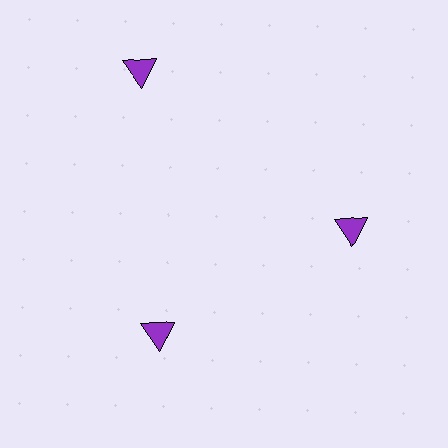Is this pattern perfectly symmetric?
No. The 3 purple triangles are arranged in a ring, but one element near the 11 o'clock position is pushed outward from the center, breaking the 3-fold rotational symmetry.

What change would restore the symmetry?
The symmetry would be restored by moving it inward, back onto the ring so that all 3 triangles sit at equal angles and equal distance from the center.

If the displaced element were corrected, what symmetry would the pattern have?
It would have 3-fold rotational symmetry — the pattern would map onto itself every 120 degrees.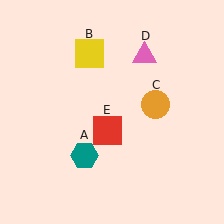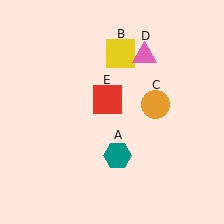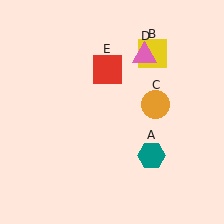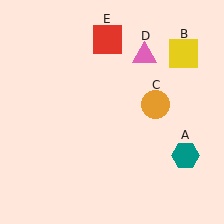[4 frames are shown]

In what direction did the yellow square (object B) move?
The yellow square (object B) moved right.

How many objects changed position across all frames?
3 objects changed position: teal hexagon (object A), yellow square (object B), red square (object E).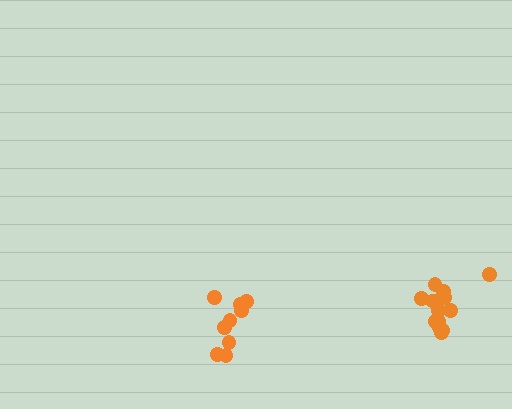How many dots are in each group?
Group 1: 14 dots, Group 2: 9 dots (23 total).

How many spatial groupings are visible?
There are 2 spatial groupings.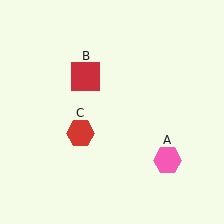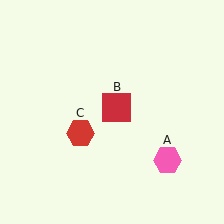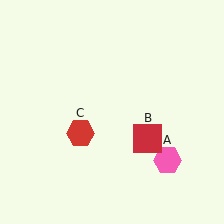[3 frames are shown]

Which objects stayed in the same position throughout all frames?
Pink hexagon (object A) and red hexagon (object C) remained stationary.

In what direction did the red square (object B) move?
The red square (object B) moved down and to the right.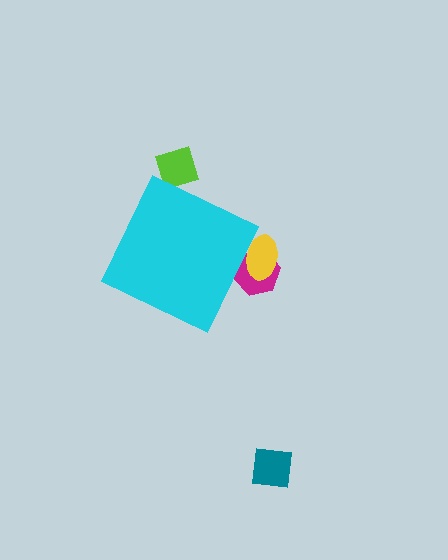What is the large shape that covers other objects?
A cyan diamond.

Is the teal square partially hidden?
No, the teal square is fully visible.